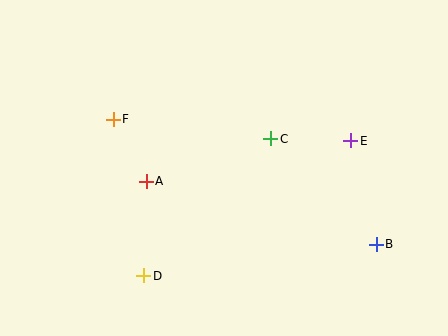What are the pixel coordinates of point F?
Point F is at (113, 119).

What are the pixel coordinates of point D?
Point D is at (144, 276).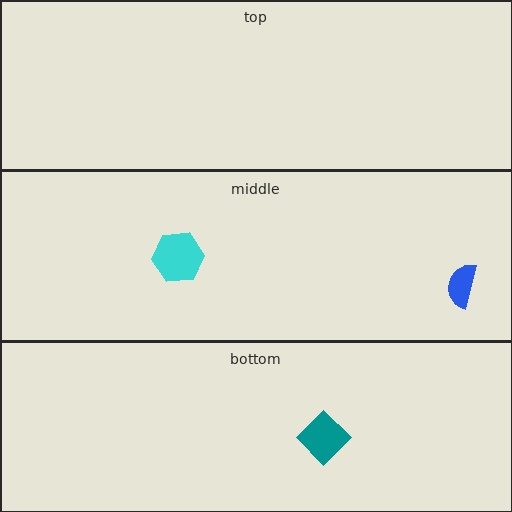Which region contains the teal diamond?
The bottom region.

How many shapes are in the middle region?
2.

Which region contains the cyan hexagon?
The middle region.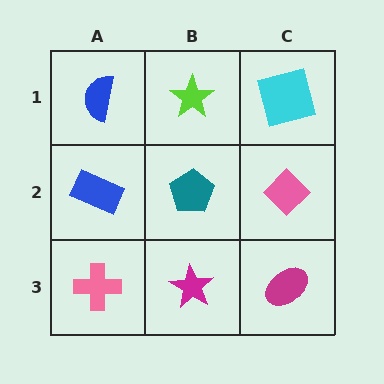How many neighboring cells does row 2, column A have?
3.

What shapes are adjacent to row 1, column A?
A blue rectangle (row 2, column A), a lime star (row 1, column B).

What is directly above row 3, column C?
A pink diamond.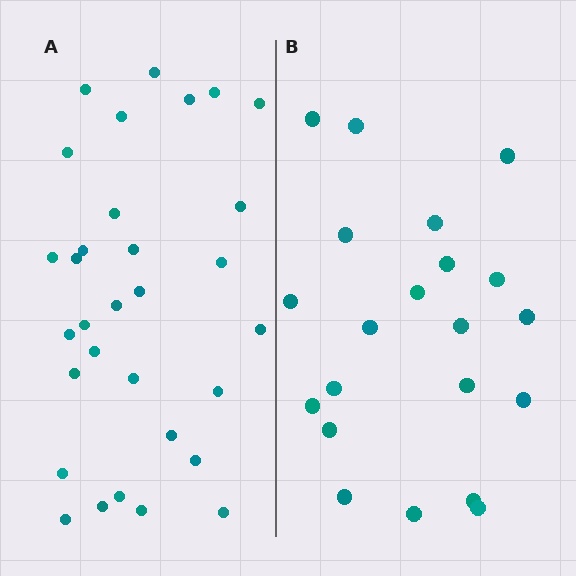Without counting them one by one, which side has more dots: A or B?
Region A (the left region) has more dots.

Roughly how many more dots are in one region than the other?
Region A has roughly 10 or so more dots than region B.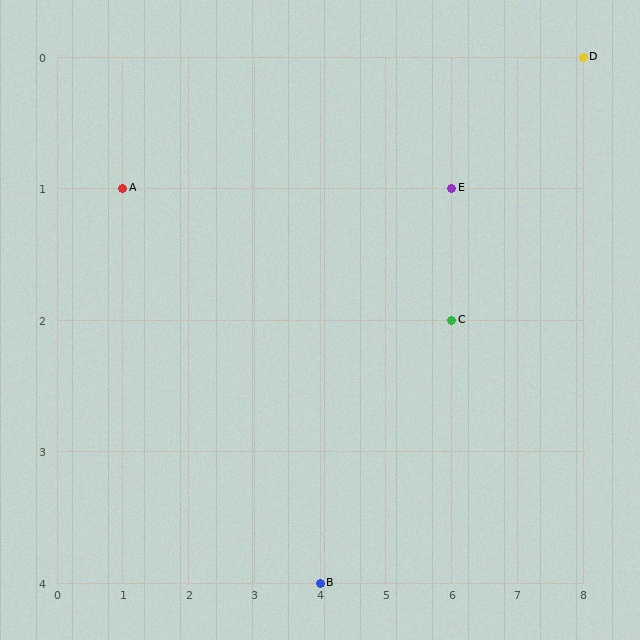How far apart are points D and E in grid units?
Points D and E are 2 columns and 1 row apart (about 2.2 grid units diagonally).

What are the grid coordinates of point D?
Point D is at grid coordinates (8, 0).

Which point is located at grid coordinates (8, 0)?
Point D is at (8, 0).